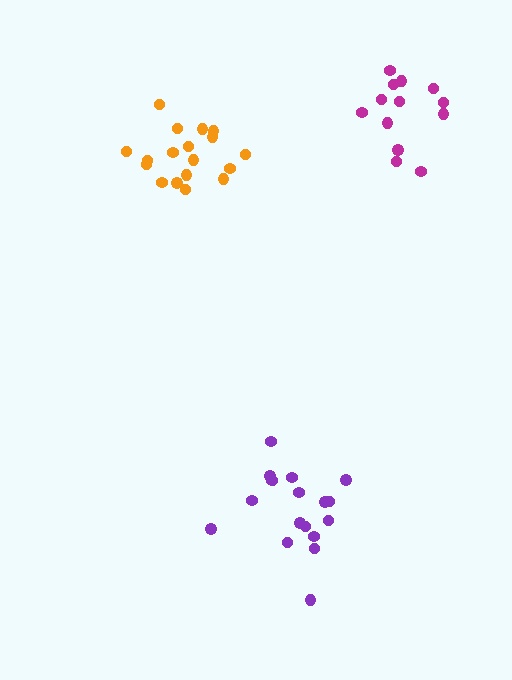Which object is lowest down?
The purple cluster is bottommost.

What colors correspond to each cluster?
The clusters are colored: purple, orange, magenta.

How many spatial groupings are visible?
There are 3 spatial groupings.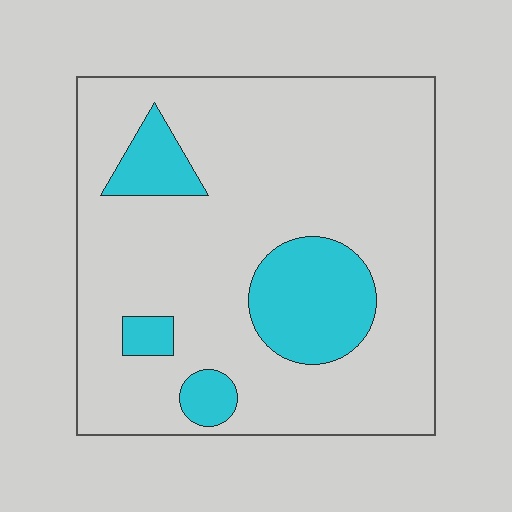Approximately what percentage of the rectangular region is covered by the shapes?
Approximately 20%.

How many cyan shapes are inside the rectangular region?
4.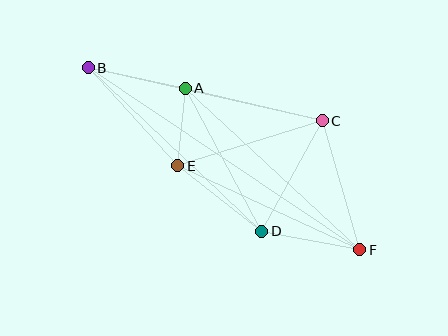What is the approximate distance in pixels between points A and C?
The distance between A and C is approximately 141 pixels.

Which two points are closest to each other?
Points A and E are closest to each other.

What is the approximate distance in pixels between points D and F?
The distance between D and F is approximately 100 pixels.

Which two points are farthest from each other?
Points B and F are farthest from each other.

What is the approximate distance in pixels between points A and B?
The distance between A and B is approximately 99 pixels.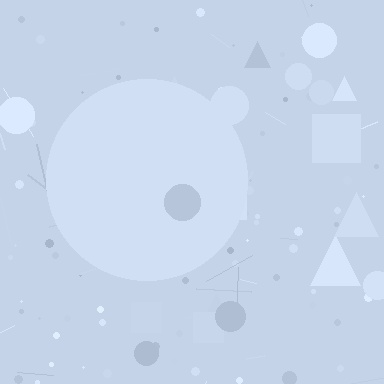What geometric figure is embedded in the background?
A circle is embedded in the background.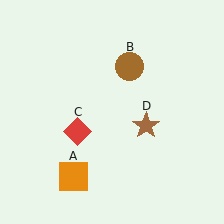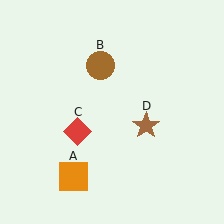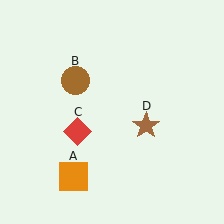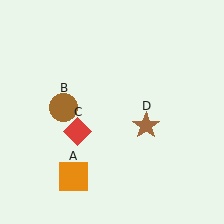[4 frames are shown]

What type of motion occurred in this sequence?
The brown circle (object B) rotated counterclockwise around the center of the scene.